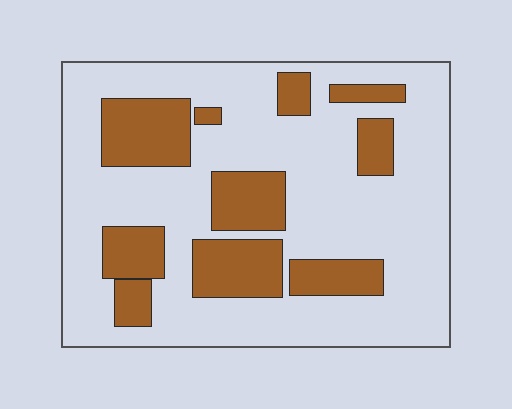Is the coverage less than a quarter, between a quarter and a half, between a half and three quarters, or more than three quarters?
Between a quarter and a half.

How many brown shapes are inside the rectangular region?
10.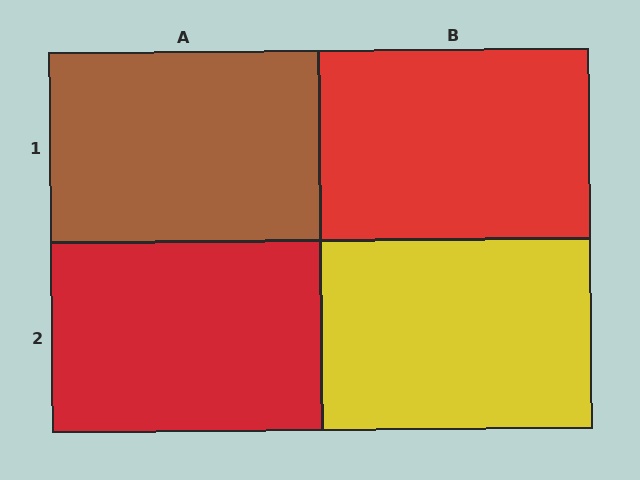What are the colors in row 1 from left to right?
Brown, red.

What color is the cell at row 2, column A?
Red.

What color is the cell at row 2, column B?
Yellow.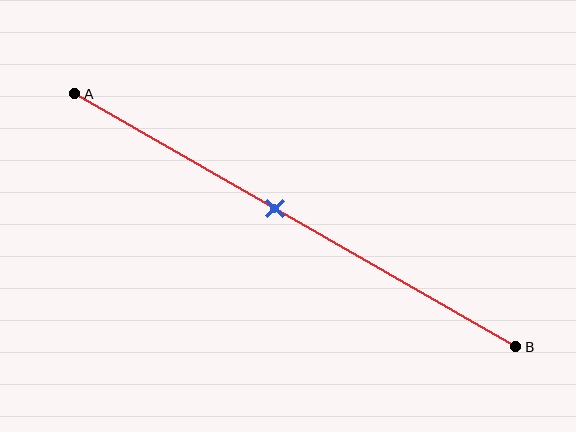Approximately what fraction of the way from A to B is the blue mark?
The blue mark is approximately 45% of the way from A to B.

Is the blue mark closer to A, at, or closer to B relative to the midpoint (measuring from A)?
The blue mark is closer to point A than the midpoint of segment AB.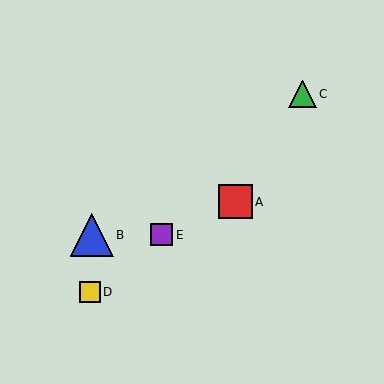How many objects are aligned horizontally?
2 objects (B, E) are aligned horizontally.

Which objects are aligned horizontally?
Objects B, E are aligned horizontally.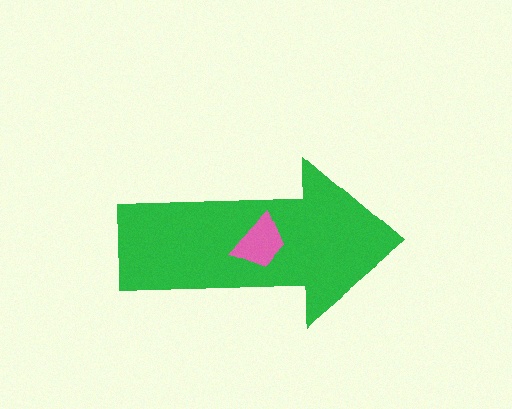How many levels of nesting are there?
2.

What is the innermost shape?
The pink trapezoid.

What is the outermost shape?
The green arrow.